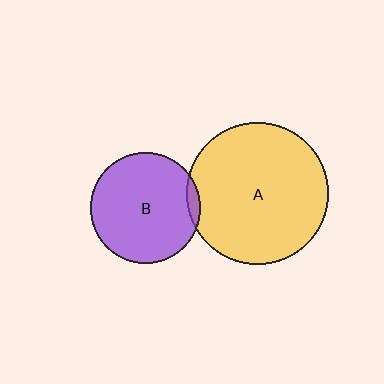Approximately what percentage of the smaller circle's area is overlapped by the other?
Approximately 5%.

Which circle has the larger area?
Circle A (yellow).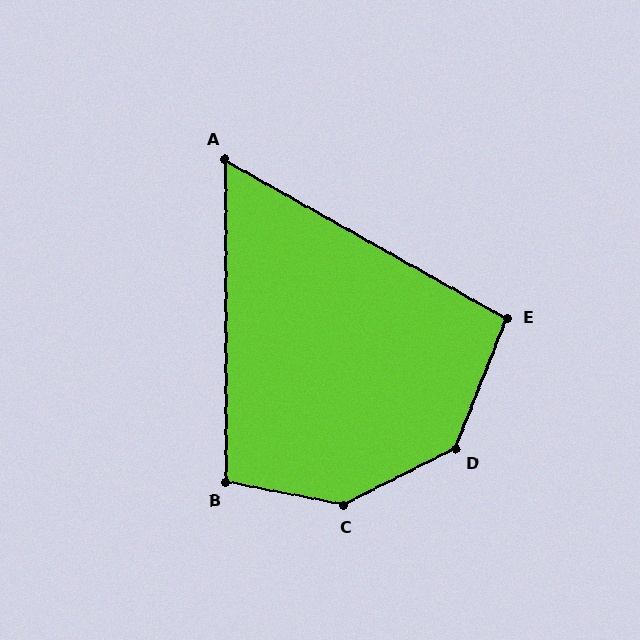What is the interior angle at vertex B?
Approximately 102 degrees (obtuse).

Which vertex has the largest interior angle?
C, at approximately 142 degrees.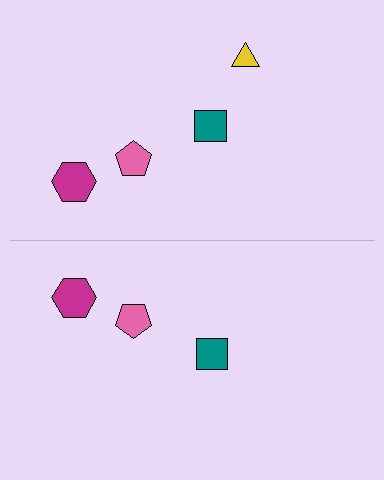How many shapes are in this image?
There are 7 shapes in this image.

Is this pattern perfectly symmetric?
No, the pattern is not perfectly symmetric. A yellow triangle is missing from the bottom side.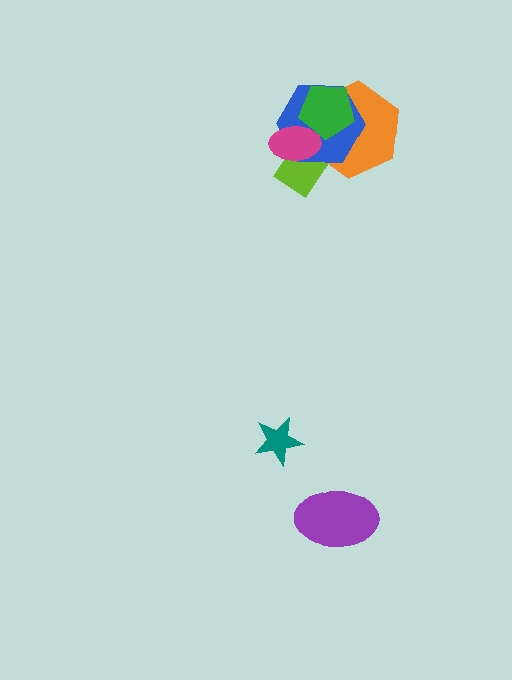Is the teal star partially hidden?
No, no other shape covers it.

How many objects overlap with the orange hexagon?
4 objects overlap with the orange hexagon.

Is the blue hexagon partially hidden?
Yes, it is partially covered by another shape.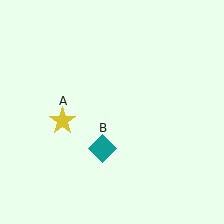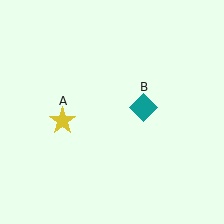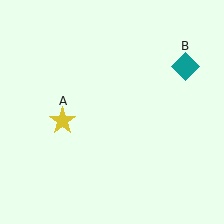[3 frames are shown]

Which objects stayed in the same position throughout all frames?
Yellow star (object A) remained stationary.